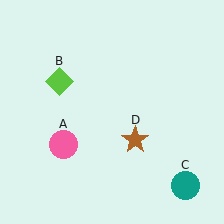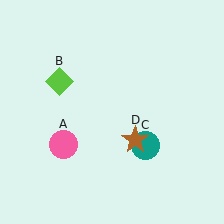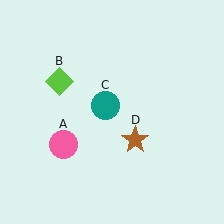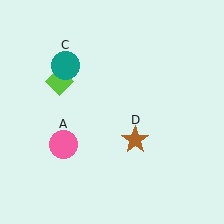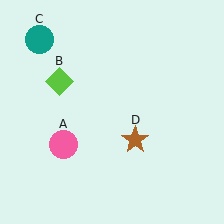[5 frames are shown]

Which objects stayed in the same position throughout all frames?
Pink circle (object A) and lime diamond (object B) and brown star (object D) remained stationary.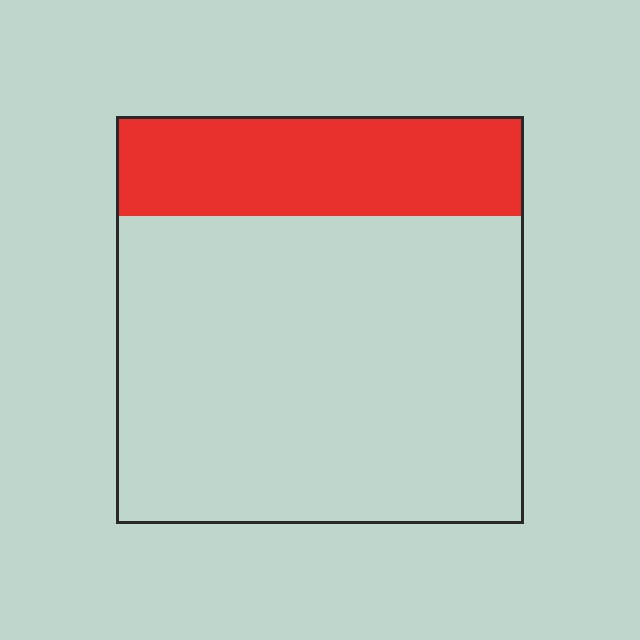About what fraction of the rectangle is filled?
About one quarter (1/4).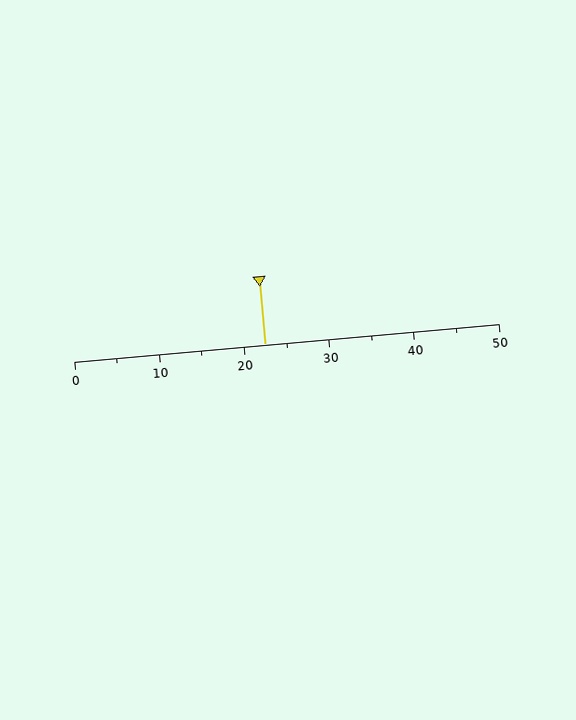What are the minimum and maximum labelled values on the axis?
The axis runs from 0 to 50.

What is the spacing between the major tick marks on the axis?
The major ticks are spaced 10 apart.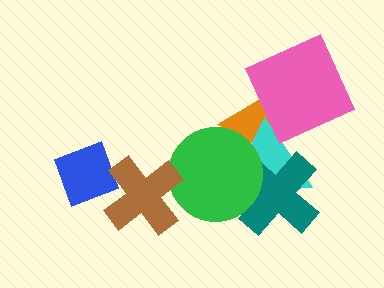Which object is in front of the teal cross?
The green circle is in front of the teal cross.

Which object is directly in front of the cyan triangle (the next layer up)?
The teal cross is directly in front of the cyan triangle.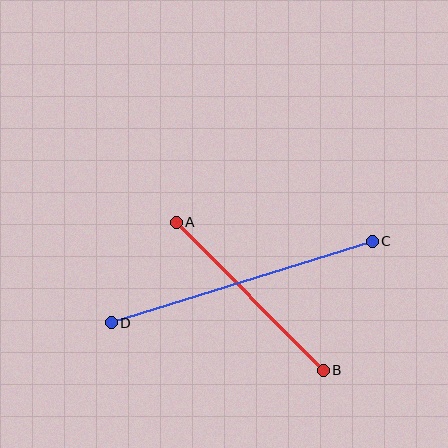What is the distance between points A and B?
The distance is approximately 209 pixels.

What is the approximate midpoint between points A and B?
The midpoint is at approximately (250, 296) pixels.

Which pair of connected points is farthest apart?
Points C and D are farthest apart.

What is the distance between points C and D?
The distance is approximately 273 pixels.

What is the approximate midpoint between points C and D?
The midpoint is at approximately (242, 282) pixels.